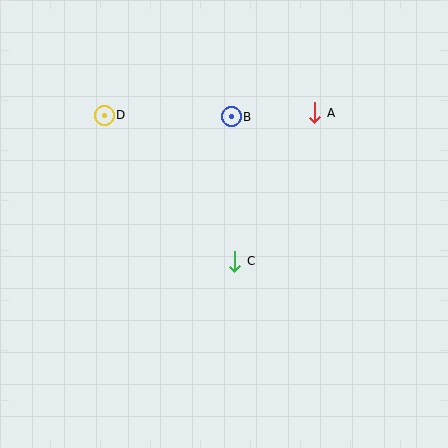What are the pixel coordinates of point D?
Point D is at (104, 115).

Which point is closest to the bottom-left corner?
Point C is closest to the bottom-left corner.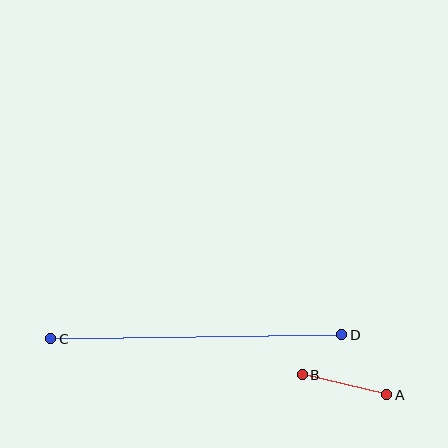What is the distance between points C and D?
The distance is approximately 291 pixels.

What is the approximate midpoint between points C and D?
The midpoint is at approximately (196, 337) pixels.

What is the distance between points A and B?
The distance is approximately 87 pixels.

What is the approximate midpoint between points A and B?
The midpoint is at approximately (344, 385) pixels.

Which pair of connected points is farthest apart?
Points C and D are farthest apart.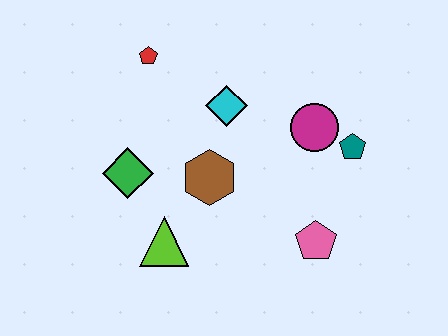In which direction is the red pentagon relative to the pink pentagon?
The red pentagon is above the pink pentagon.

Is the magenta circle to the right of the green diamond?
Yes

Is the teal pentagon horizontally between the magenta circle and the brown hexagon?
No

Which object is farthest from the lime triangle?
The teal pentagon is farthest from the lime triangle.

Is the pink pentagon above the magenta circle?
No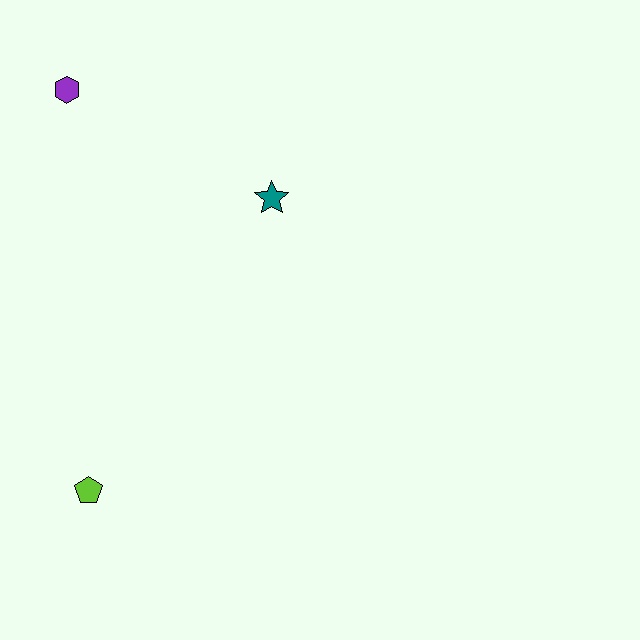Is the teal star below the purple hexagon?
Yes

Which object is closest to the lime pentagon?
The teal star is closest to the lime pentagon.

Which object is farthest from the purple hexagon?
The lime pentagon is farthest from the purple hexagon.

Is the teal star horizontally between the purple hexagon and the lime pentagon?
No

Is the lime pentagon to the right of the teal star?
No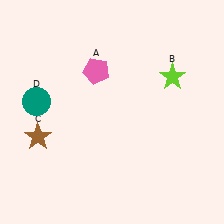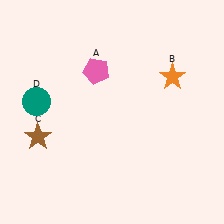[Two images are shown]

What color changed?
The star (B) changed from lime in Image 1 to orange in Image 2.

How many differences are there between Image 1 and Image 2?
There is 1 difference between the two images.